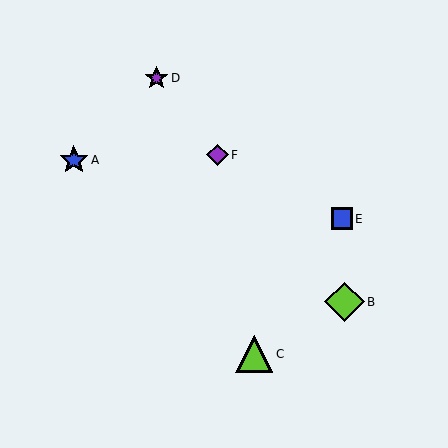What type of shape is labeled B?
Shape B is a lime diamond.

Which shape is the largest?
The lime diamond (labeled B) is the largest.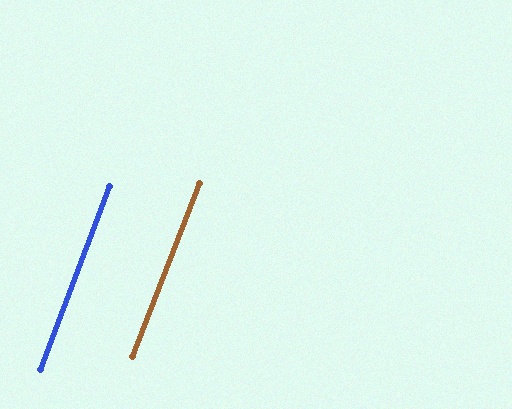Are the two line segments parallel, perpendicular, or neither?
Parallel — their directions differ by only 0.5°.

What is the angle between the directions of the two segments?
Approximately 1 degree.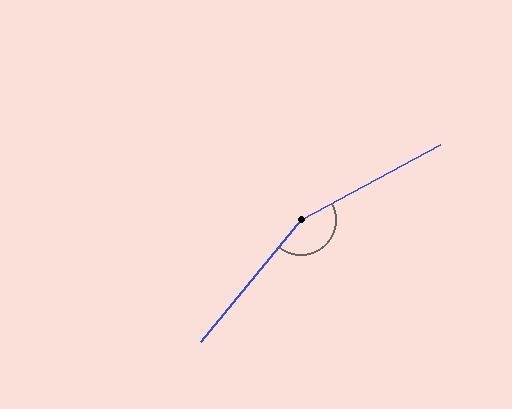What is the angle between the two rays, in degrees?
Approximately 158 degrees.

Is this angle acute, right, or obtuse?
It is obtuse.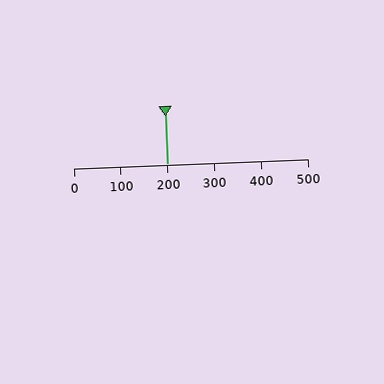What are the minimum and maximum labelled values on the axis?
The axis runs from 0 to 500.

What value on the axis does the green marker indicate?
The marker indicates approximately 200.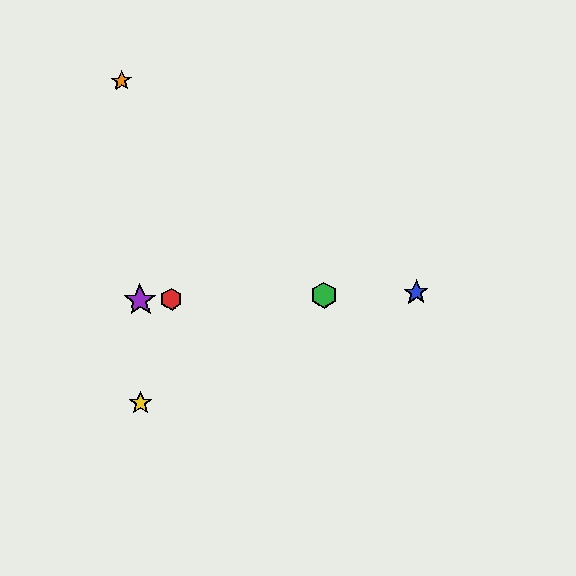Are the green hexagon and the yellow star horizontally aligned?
No, the green hexagon is at y≈295 and the yellow star is at y≈403.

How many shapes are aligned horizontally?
4 shapes (the red hexagon, the blue star, the green hexagon, the purple star) are aligned horizontally.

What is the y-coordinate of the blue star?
The blue star is at y≈293.